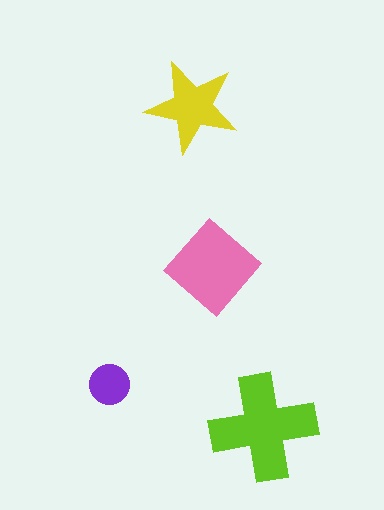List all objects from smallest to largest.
The purple circle, the yellow star, the pink diamond, the lime cross.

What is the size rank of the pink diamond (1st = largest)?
2nd.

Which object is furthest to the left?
The purple circle is leftmost.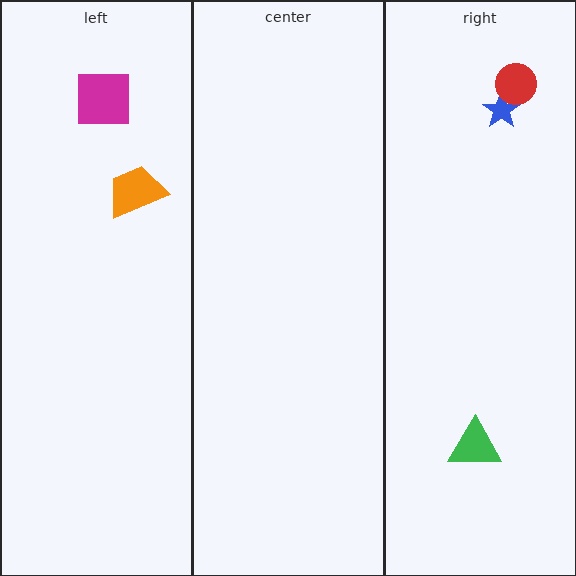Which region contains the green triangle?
The right region.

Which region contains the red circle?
The right region.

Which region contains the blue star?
The right region.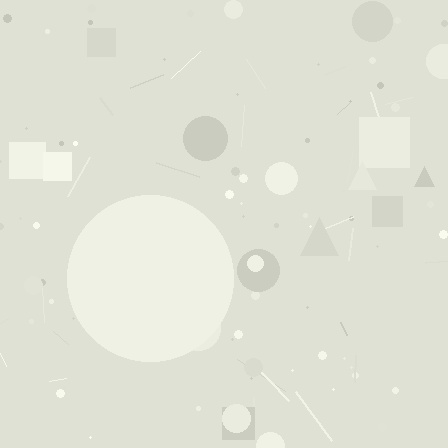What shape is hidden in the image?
A circle is hidden in the image.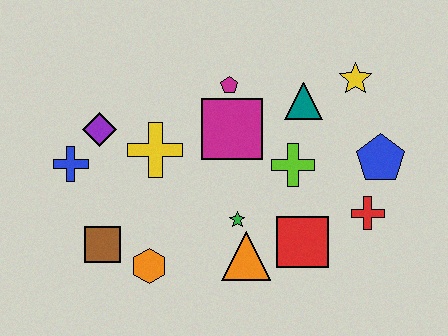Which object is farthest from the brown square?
The yellow star is farthest from the brown square.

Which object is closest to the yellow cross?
The purple diamond is closest to the yellow cross.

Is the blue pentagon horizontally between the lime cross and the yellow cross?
No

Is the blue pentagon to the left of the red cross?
No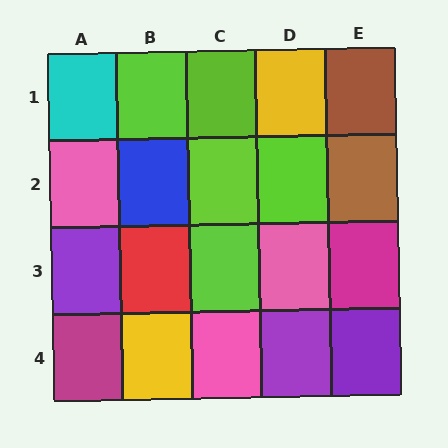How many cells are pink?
3 cells are pink.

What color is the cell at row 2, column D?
Lime.